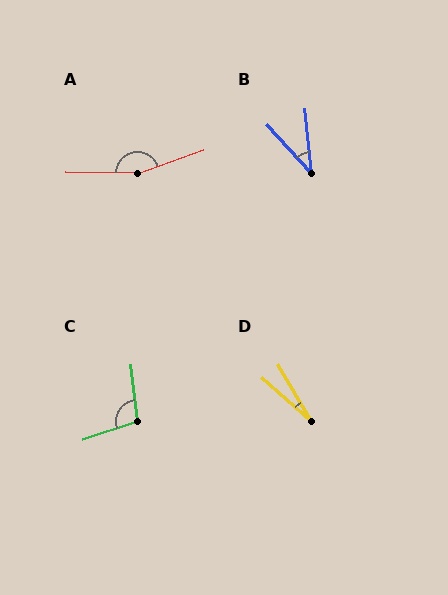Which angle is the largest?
A, at approximately 159 degrees.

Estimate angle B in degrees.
Approximately 37 degrees.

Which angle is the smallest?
D, at approximately 19 degrees.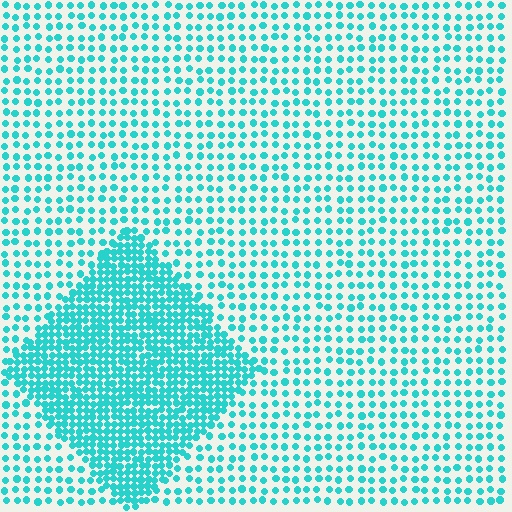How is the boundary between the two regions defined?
The boundary is defined by a change in element density (approximately 2.4x ratio). All elements are the same color, size, and shape.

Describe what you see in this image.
The image contains small cyan elements arranged at two different densities. A diamond-shaped region is visible where the elements are more densely packed than the surrounding area.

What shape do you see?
I see a diamond.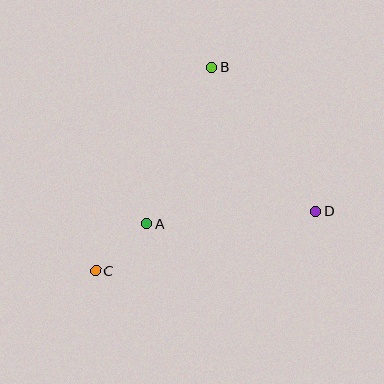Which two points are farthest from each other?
Points B and C are farthest from each other.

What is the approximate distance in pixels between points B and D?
The distance between B and D is approximately 178 pixels.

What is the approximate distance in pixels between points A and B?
The distance between A and B is approximately 169 pixels.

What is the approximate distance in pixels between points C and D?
The distance between C and D is approximately 228 pixels.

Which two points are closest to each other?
Points A and C are closest to each other.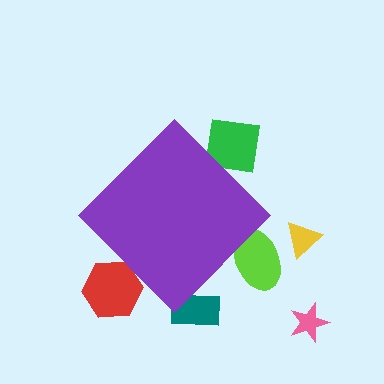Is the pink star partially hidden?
No, the pink star is fully visible.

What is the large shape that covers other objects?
A purple diamond.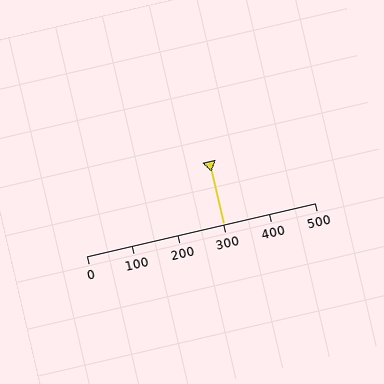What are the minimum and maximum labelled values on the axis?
The axis runs from 0 to 500.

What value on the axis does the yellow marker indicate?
The marker indicates approximately 300.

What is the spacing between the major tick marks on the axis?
The major ticks are spaced 100 apart.